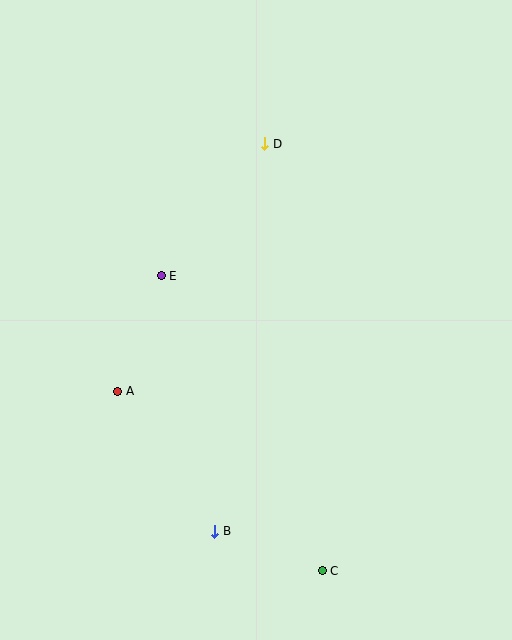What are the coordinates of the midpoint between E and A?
The midpoint between E and A is at (139, 334).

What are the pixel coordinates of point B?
Point B is at (215, 531).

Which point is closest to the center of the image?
Point E at (161, 276) is closest to the center.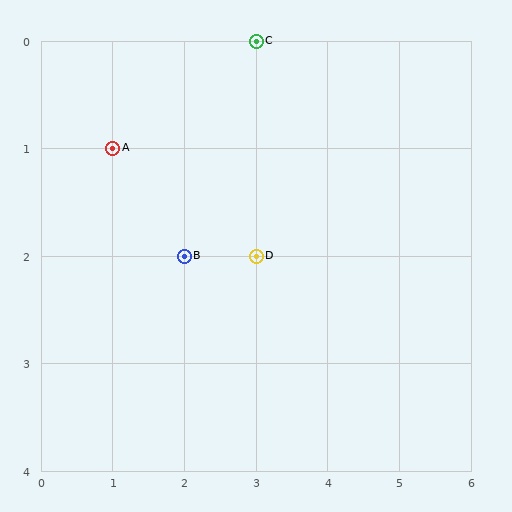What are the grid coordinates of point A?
Point A is at grid coordinates (1, 1).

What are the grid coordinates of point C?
Point C is at grid coordinates (3, 0).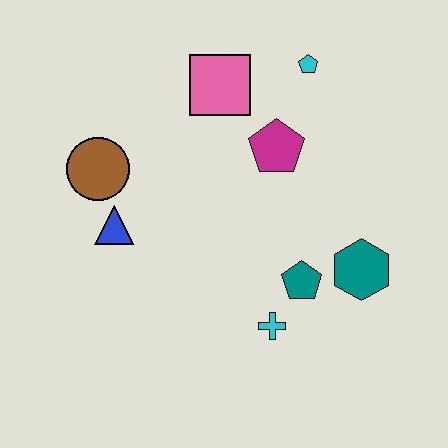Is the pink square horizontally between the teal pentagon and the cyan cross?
No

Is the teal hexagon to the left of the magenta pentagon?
No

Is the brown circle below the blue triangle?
No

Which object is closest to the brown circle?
The blue triangle is closest to the brown circle.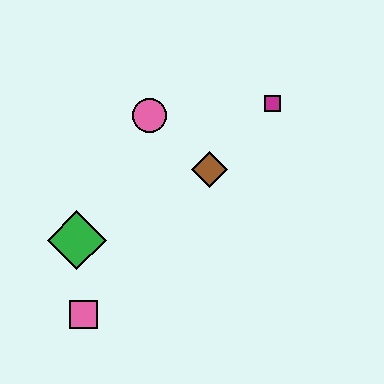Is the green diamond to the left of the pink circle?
Yes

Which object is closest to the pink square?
The green diamond is closest to the pink square.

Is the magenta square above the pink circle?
Yes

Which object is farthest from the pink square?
The magenta square is farthest from the pink square.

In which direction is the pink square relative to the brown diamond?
The pink square is below the brown diamond.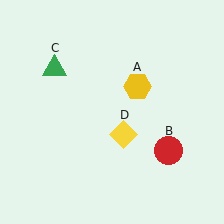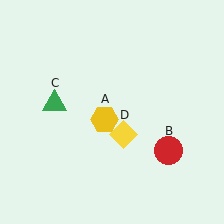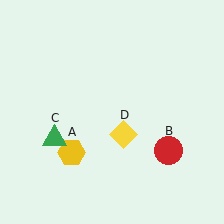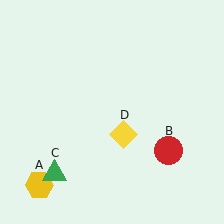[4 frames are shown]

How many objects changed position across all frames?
2 objects changed position: yellow hexagon (object A), green triangle (object C).